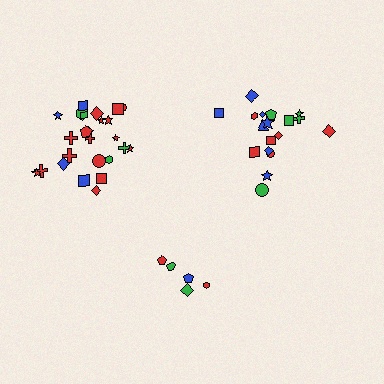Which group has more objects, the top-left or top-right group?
The top-left group.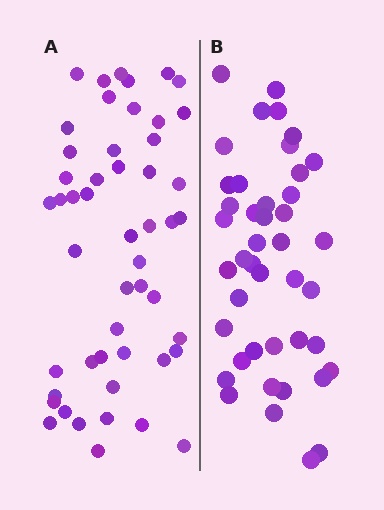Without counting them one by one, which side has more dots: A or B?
Region A (the left region) has more dots.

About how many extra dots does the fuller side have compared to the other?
Region A has roughly 8 or so more dots than region B.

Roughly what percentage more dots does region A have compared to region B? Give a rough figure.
About 15% more.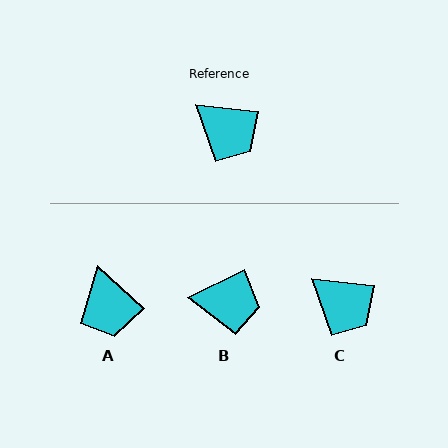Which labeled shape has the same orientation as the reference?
C.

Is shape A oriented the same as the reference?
No, it is off by about 37 degrees.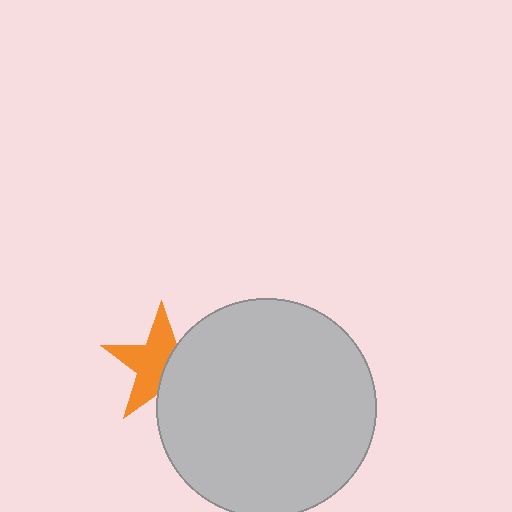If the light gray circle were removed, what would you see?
You would see the complete orange star.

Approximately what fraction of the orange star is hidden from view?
Roughly 41% of the orange star is hidden behind the light gray circle.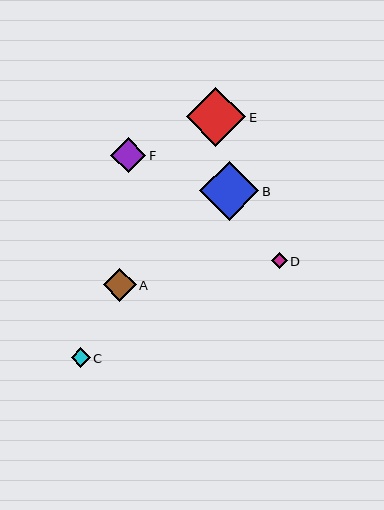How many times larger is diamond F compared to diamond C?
Diamond F is approximately 1.8 times the size of diamond C.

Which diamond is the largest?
Diamond B is the largest with a size of approximately 60 pixels.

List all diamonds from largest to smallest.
From largest to smallest: B, E, F, A, C, D.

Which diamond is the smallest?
Diamond D is the smallest with a size of approximately 16 pixels.